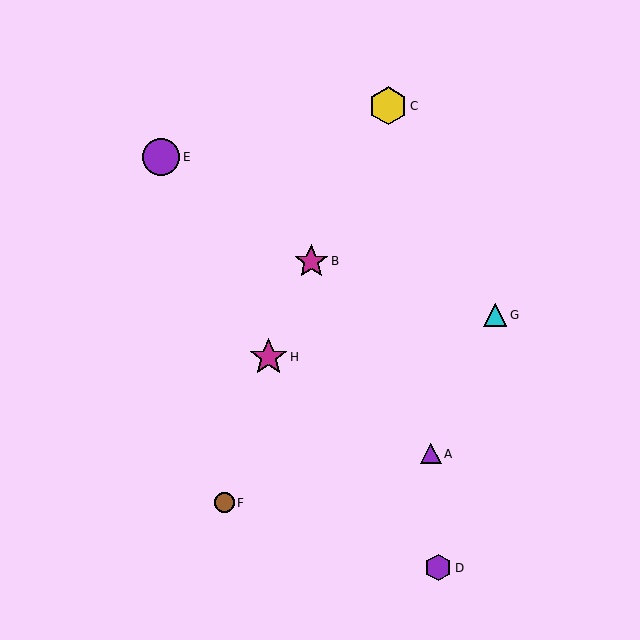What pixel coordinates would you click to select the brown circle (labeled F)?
Click at (224, 503) to select the brown circle F.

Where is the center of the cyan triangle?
The center of the cyan triangle is at (495, 315).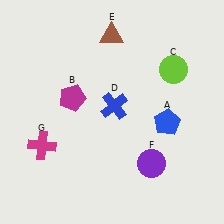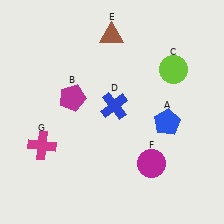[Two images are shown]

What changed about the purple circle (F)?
In Image 1, F is purple. In Image 2, it changed to magenta.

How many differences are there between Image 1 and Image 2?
There is 1 difference between the two images.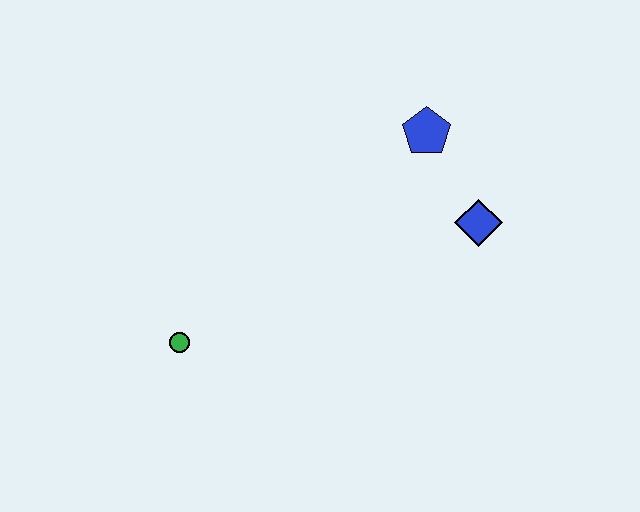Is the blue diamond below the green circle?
No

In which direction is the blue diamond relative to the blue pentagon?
The blue diamond is below the blue pentagon.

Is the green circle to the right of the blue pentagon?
No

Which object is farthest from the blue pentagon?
The green circle is farthest from the blue pentagon.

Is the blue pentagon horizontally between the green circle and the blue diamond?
Yes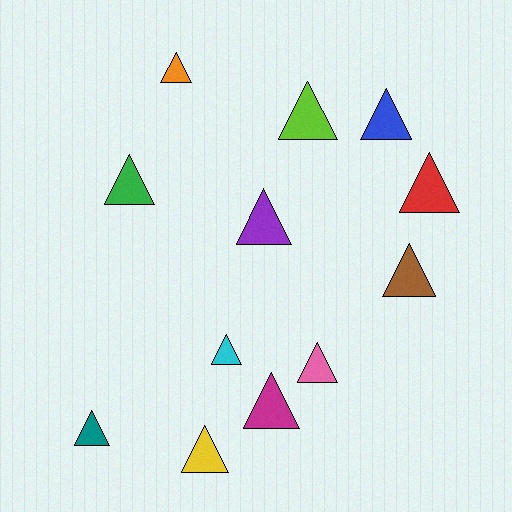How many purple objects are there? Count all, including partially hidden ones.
There is 1 purple object.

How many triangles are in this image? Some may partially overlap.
There are 12 triangles.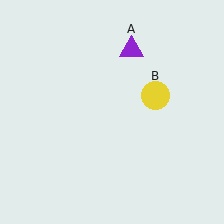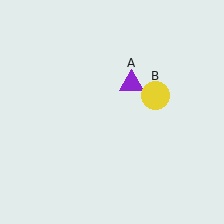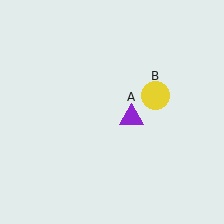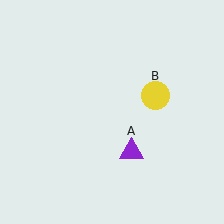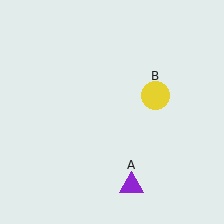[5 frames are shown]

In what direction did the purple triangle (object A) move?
The purple triangle (object A) moved down.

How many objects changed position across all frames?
1 object changed position: purple triangle (object A).